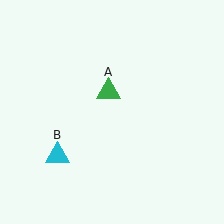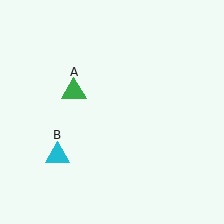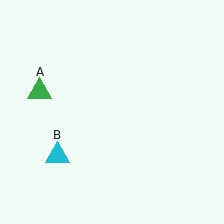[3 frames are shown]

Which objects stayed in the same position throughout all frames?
Cyan triangle (object B) remained stationary.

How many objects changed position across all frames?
1 object changed position: green triangle (object A).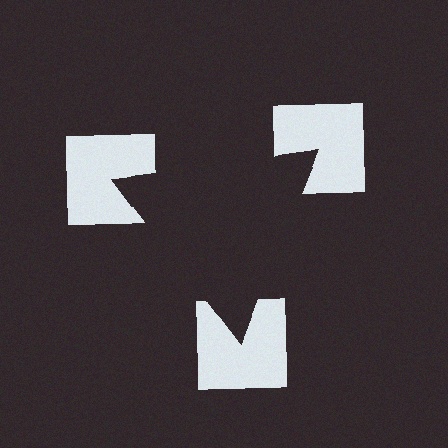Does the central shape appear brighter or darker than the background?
It typically appears slightly darker than the background, even though no actual brightness change is drawn.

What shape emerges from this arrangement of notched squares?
An illusory triangle — its edges are inferred from the aligned wedge cuts in the notched squares, not physically drawn.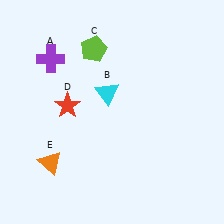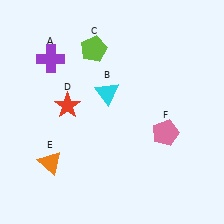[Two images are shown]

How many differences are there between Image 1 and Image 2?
There is 1 difference between the two images.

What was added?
A pink pentagon (F) was added in Image 2.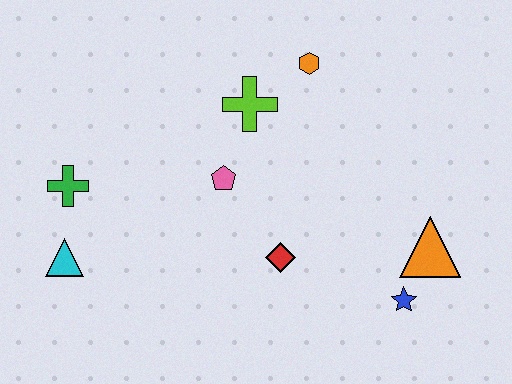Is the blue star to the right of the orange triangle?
No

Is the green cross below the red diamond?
No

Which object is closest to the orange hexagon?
The lime cross is closest to the orange hexagon.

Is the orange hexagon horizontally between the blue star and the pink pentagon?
Yes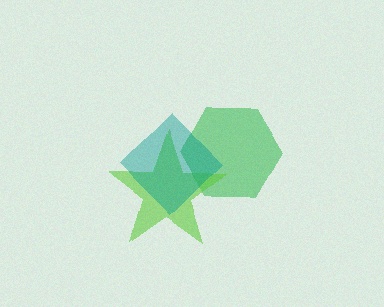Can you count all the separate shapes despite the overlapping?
Yes, there are 3 separate shapes.